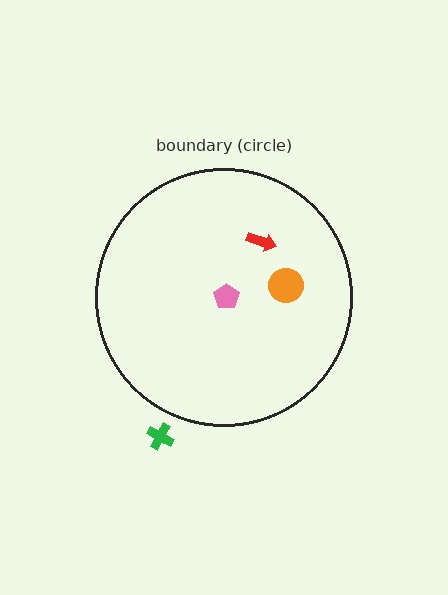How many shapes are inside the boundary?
3 inside, 1 outside.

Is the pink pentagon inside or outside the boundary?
Inside.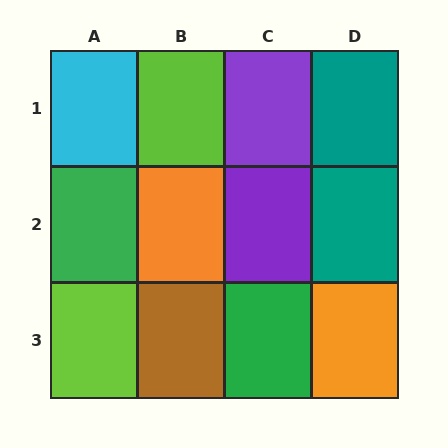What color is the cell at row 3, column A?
Lime.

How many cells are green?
2 cells are green.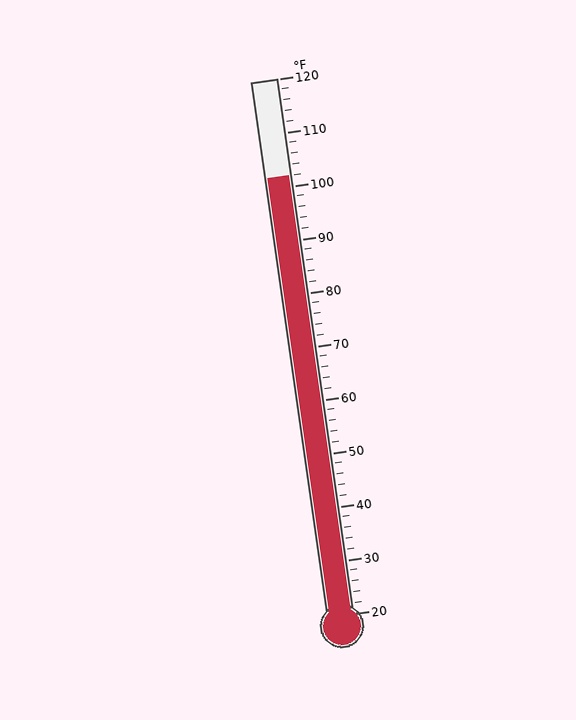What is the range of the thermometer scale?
The thermometer scale ranges from 20°F to 120°F.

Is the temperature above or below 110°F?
The temperature is below 110°F.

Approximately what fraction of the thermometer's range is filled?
The thermometer is filled to approximately 80% of its range.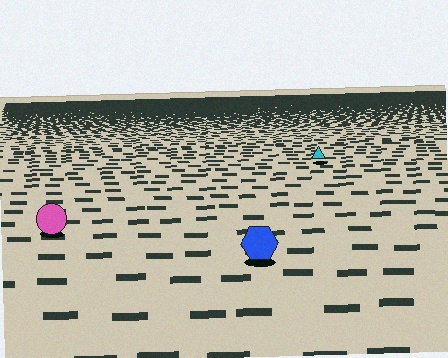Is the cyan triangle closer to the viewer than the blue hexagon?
No. The blue hexagon is closer — you can tell from the texture gradient: the ground texture is coarser near it.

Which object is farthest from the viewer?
The cyan triangle is farthest from the viewer. It appears smaller and the ground texture around it is denser.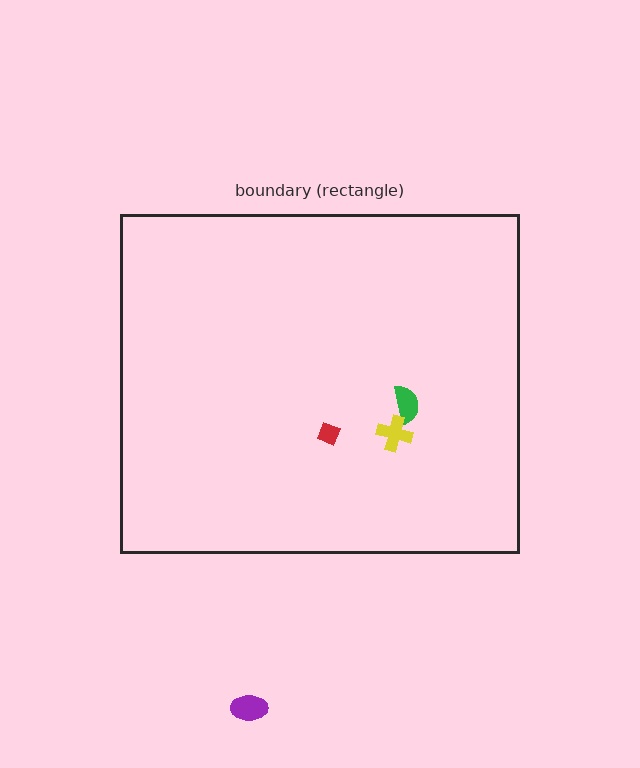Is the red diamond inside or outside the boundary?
Inside.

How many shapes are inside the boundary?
3 inside, 1 outside.